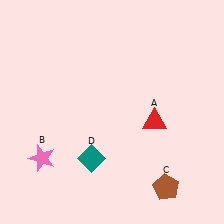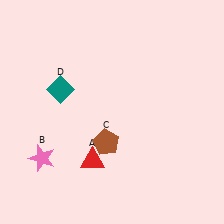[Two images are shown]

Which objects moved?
The objects that moved are: the red triangle (A), the brown pentagon (C), the teal diamond (D).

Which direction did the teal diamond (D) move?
The teal diamond (D) moved up.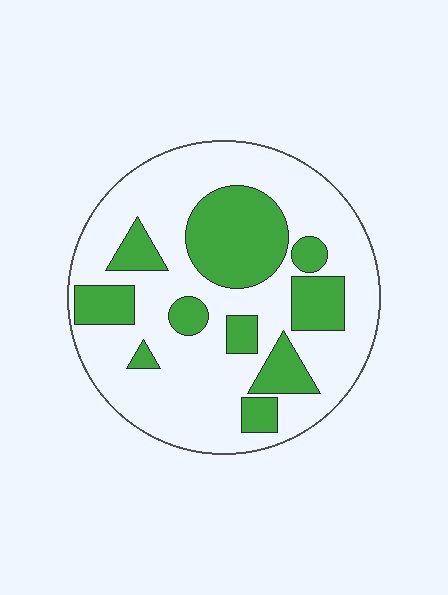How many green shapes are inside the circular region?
10.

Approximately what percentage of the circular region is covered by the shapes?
Approximately 30%.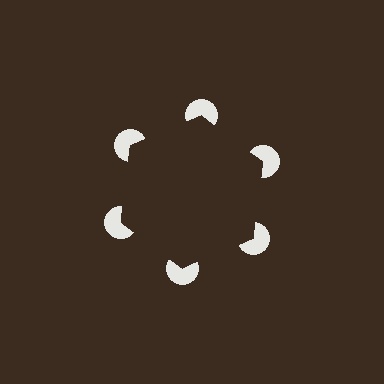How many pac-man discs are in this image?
There are 6 — one at each vertex of the illusory hexagon.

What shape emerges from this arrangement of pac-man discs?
An illusory hexagon — its edges are inferred from the aligned wedge cuts in the pac-man discs, not physically drawn.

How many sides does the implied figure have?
6 sides.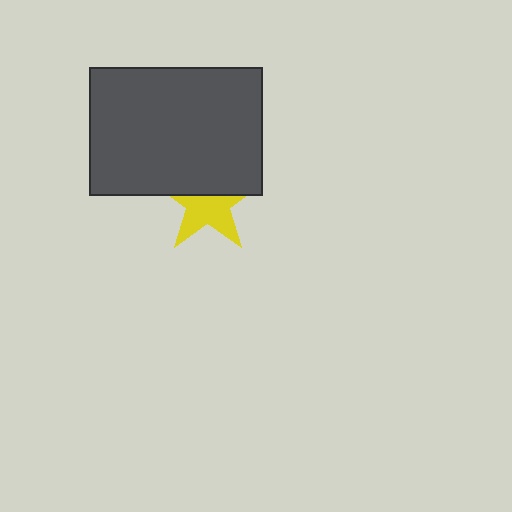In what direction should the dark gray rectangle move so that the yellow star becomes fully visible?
The dark gray rectangle should move up. That is the shortest direction to clear the overlap and leave the yellow star fully visible.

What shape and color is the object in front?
The object in front is a dark gray rectangle.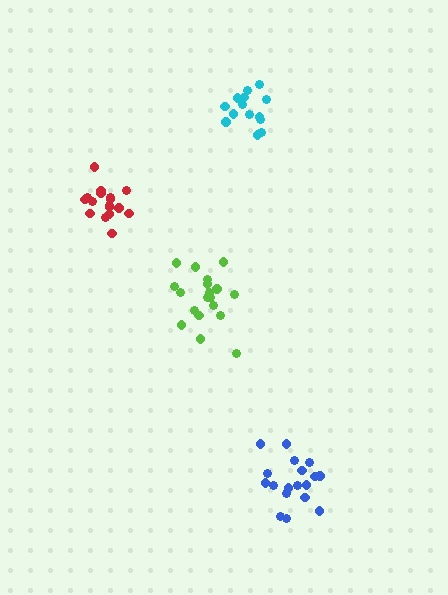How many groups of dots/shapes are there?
There are 4 groups.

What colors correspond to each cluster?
The clusters are colored: cyan, blue, lime, red.